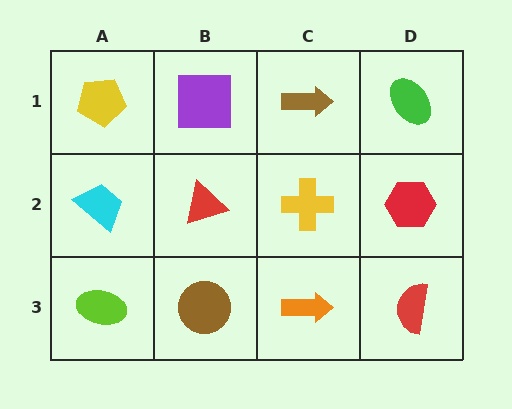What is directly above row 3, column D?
A red hexagon.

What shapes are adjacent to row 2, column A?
A yellow pentagon (row 1, column A), a lime ellipse (row 3, column A), a red triangle (row 2, column B).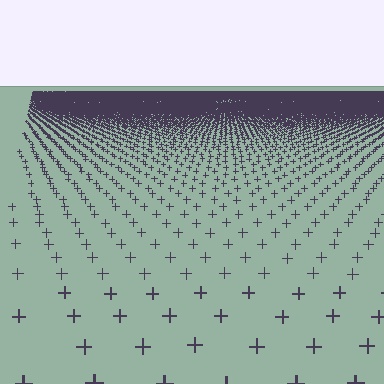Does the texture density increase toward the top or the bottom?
Density increases toward the top.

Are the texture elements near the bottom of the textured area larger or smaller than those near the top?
Larger. Near the bottom, elements are closer to the viewer and appear at a bigger on-screen size.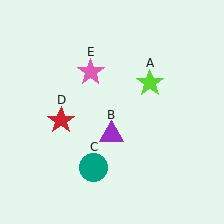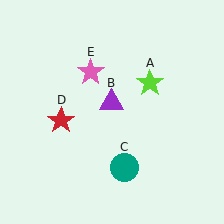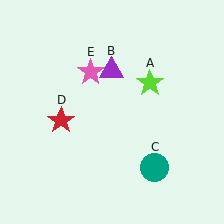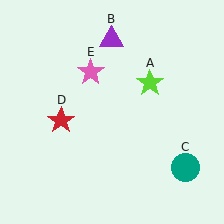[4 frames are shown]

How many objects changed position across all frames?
2 objects changed position: purple triangle (object B), teal circle (object C).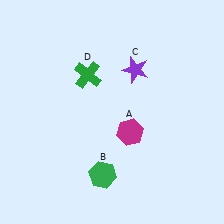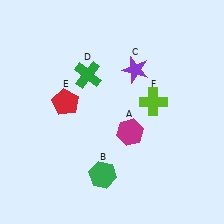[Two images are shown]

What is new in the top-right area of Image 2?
A lime cross (F) was added in the top-right area of Image 2.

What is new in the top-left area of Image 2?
A red pentagon (E) was added in the top-left area of Image 2.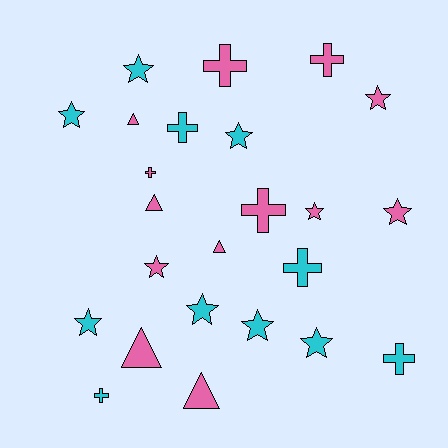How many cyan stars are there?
There are 7 cyan stars.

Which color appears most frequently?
Pink, with 13 objects.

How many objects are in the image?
There are 24 objects.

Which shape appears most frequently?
Star, with 11 objects.